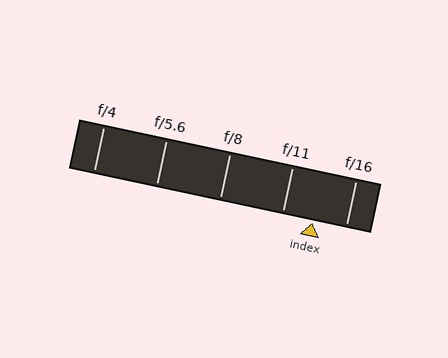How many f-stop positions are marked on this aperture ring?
There are 5 f-stop positions marked.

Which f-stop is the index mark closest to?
The index mark is closest to f/11.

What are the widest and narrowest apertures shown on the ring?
The widest aperture shown is f/4 and the narrowest is f/16.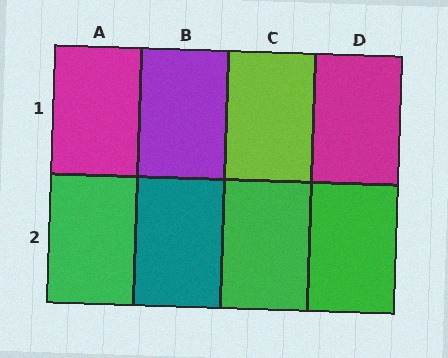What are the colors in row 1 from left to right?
Magenta, purple, lime, magenta.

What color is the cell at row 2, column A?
Green.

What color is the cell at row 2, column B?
Teal.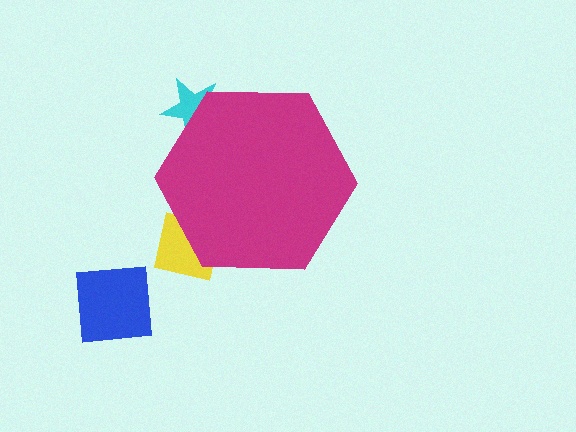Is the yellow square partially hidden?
Yes, the yellow square is partially hidden behind the magenta hexagon.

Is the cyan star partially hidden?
Yes, the cyan star is partially hidden behind the magenta hexagon.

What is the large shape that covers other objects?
A magenta hexagon.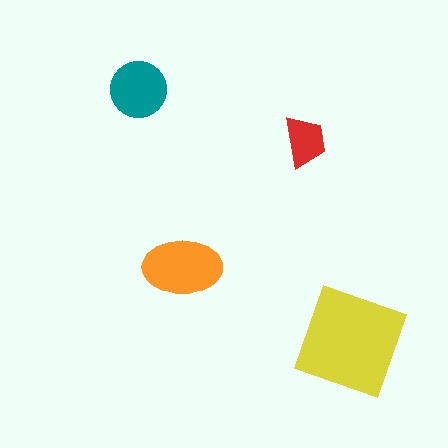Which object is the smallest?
The red trapezoid.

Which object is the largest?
The yellow square.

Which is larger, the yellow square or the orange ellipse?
The yellow square.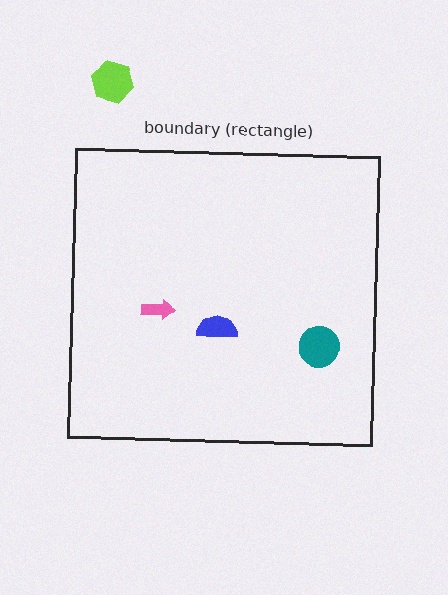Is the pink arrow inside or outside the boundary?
Inside.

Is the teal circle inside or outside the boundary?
Inside.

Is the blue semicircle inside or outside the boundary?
Inside.